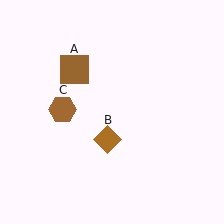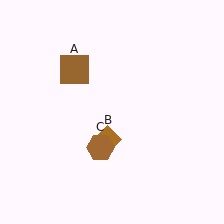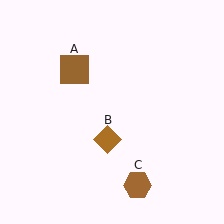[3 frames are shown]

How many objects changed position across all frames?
1 object changed position: brown hexagon (object C).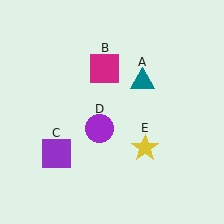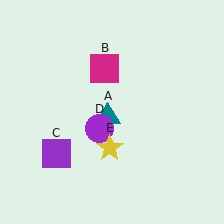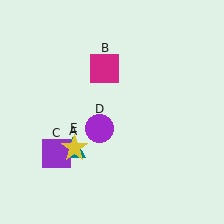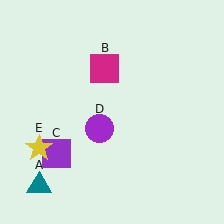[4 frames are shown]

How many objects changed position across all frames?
2 objects changed position: teal triangle (object A), yellow star (object E).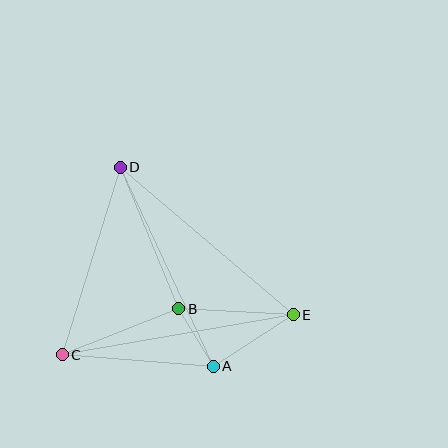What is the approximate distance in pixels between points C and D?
The distance between C and D is approximately 196 pixels.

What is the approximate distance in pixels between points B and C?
The distance between B and C is approximately 125 pixels.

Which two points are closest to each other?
Points A and B are closest to each other.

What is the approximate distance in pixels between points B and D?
The distance between B and D is approximately 153 pixels.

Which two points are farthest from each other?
Points C and E are farthest from each other.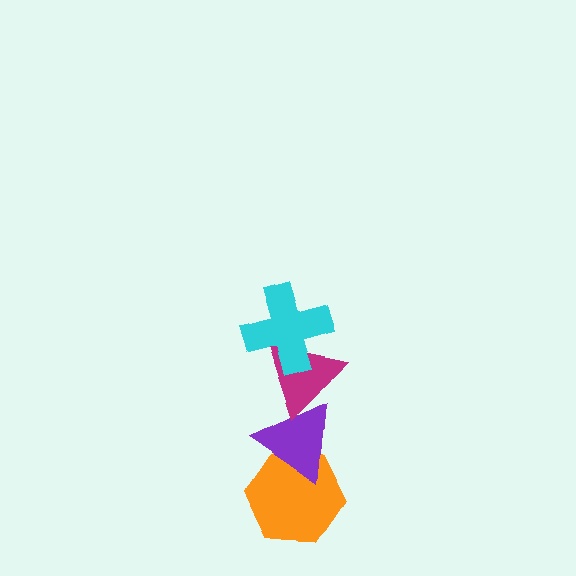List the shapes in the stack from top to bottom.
From top to bottom: the cyan cross, the magenta triangle, the purple triangle, the orange hexagon.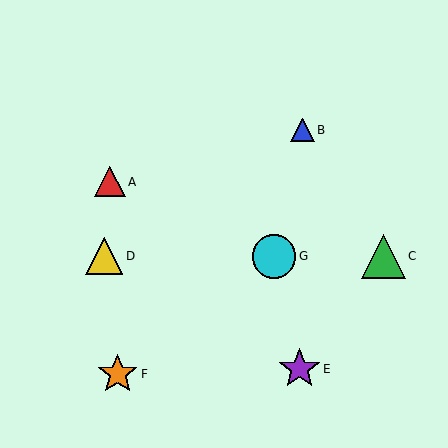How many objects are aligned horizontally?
3 objects (C, D, G) are aligned horizontally.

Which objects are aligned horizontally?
Objects C, D, G are aligned horizontally.